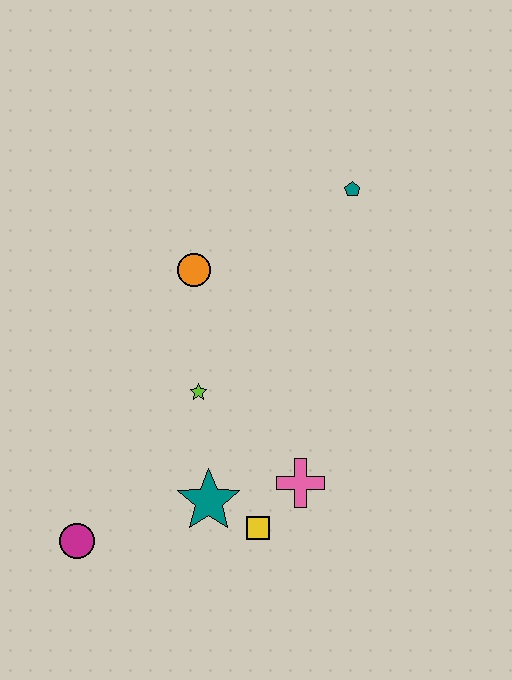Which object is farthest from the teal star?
The teal pentagon is farthest from the teal star.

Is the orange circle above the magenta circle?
Yes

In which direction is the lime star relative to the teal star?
The lime star is above the teal star.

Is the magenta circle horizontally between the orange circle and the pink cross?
No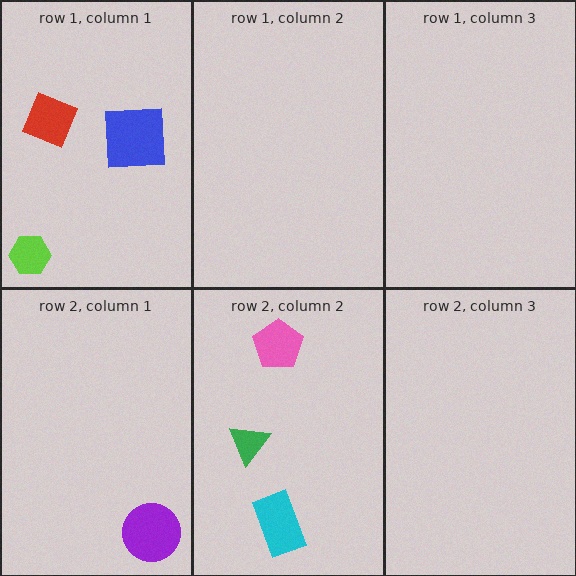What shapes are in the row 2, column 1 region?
The purple circle.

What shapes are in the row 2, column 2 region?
The green triangle, the cyan rectangle, the pink pentagon.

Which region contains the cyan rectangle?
The row 2, column 2 region.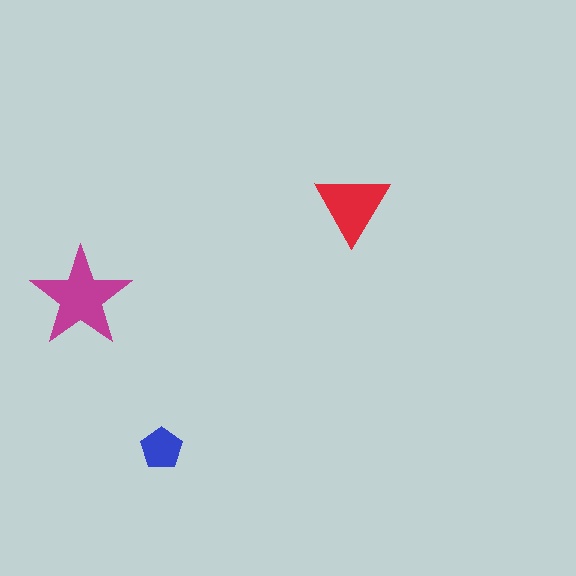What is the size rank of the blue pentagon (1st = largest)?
3rd.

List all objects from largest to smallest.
The magenta star, the red triangle, the blue pentagon.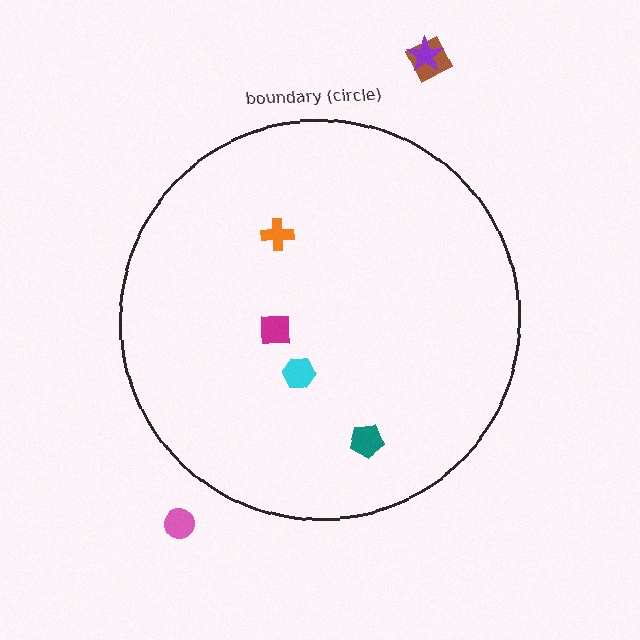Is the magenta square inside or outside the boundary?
Inside.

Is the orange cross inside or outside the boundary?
Inside.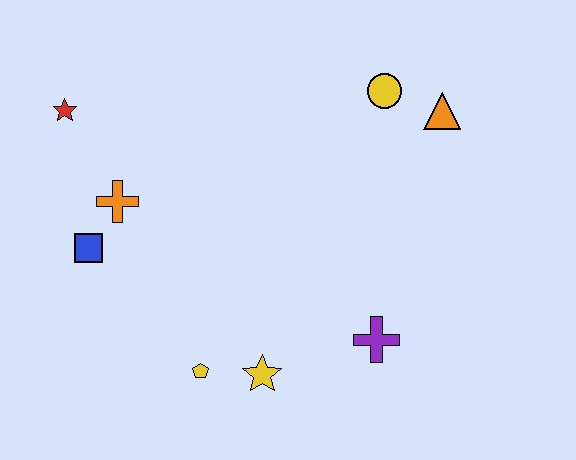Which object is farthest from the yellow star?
The red star is farthest from the yellow star.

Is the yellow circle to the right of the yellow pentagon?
Yes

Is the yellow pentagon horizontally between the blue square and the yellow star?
Yes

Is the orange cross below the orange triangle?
Yes